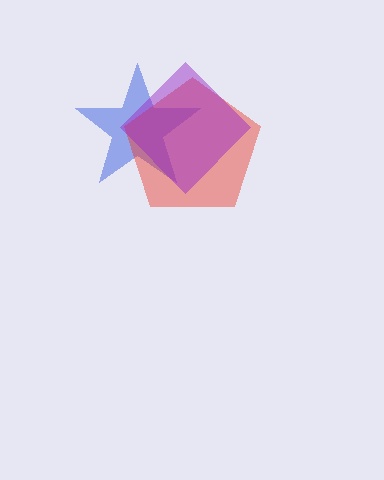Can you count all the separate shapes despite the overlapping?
Yes, there are 3 separate shapes.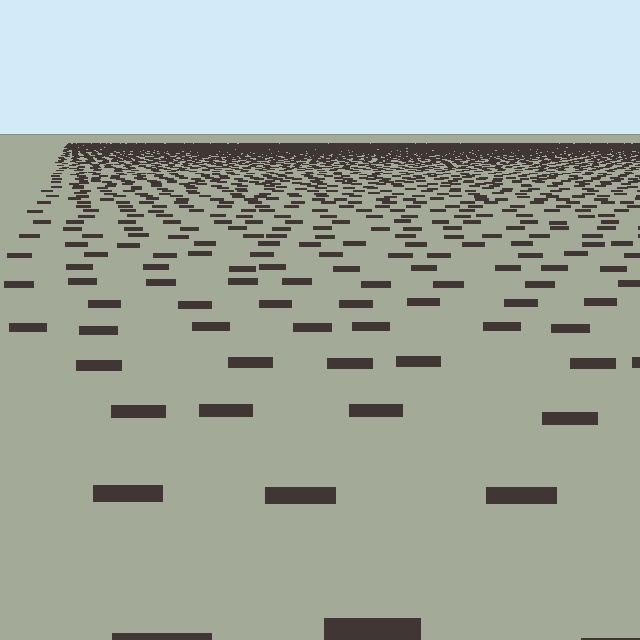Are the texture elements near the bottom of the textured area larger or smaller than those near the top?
Larger. Near the bottom, elements are closer to the viewer and appear at a bigger on-screen size.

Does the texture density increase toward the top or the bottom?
Density increases toward the top.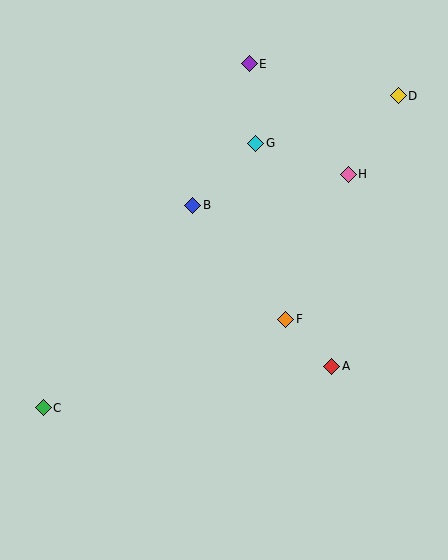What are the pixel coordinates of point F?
Point F is at (286, 319).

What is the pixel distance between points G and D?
The distance between G and D is 150 pixels.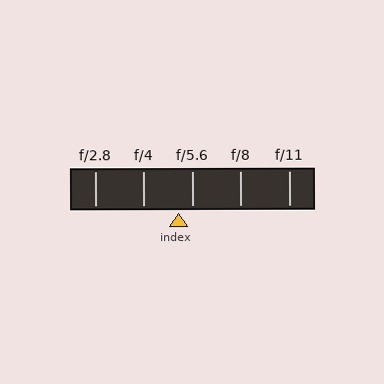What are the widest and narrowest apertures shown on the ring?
The widest aperture shown is f/2.8 and the narrowest is f/11.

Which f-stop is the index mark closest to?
The index mark is closest to f/5.6.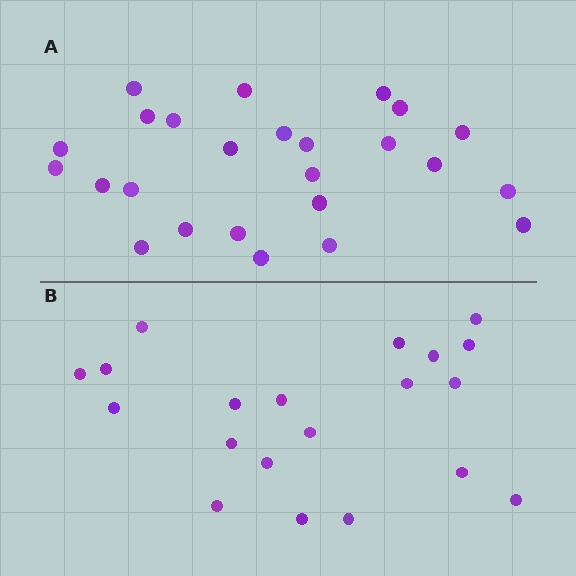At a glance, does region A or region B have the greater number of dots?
Region A (the top region) has more dots.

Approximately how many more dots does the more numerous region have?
Region A has about 5 more dots than region B.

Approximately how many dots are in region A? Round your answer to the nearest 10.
About 20 dots. (The exact count is 25, which rounds to 20.)